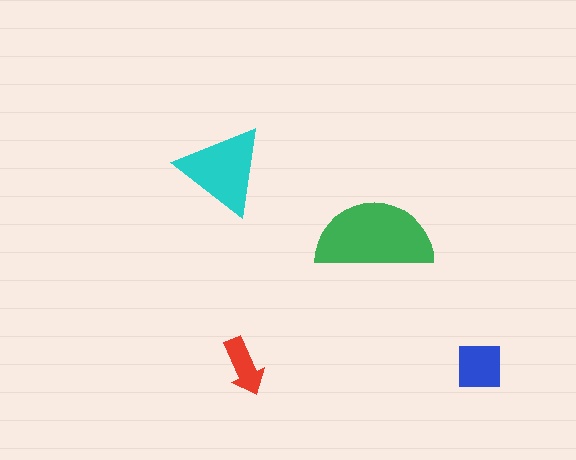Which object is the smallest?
The red arrow.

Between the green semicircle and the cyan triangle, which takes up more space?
The green semicircle.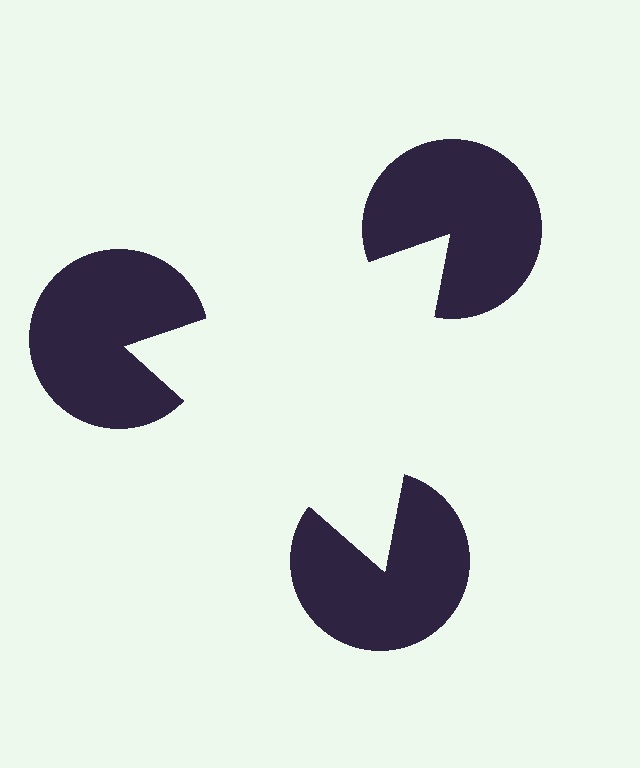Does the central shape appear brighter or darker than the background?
It typically appears slightly brighter than the background, even though no actual brightness change is drawn.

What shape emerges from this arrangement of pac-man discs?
An illusory triangle — its edges are inferred from the aligned wedge cuts in the pac-man discs, not physically drawn.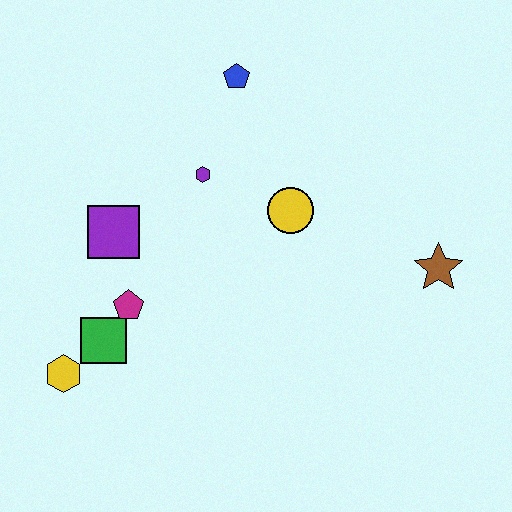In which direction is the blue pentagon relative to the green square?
The blue pentagon is above the green square.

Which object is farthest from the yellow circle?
The yellow hexagon is farthest from the yellow circle.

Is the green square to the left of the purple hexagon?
Yes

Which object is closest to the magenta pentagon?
The green square is closest to the magenta pentagon.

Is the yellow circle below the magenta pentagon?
No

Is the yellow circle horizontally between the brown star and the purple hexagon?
Yes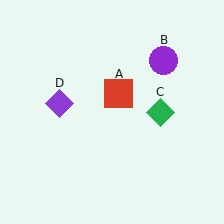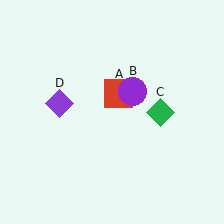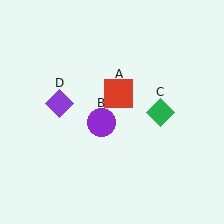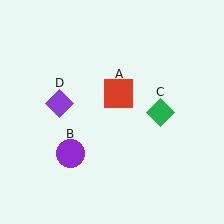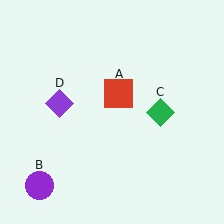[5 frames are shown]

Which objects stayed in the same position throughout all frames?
Red square (object A) and green diamond (object C) and purple diamond (object D) remained stationary.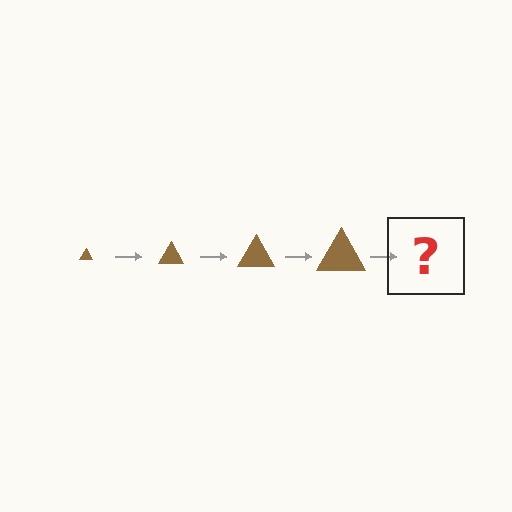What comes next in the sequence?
The next element should be a brown triangle, larger than the previous one.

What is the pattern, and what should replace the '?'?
The pattern is that the triangle gets progressively larger each step. The '?' should be a brown triangle, larger than the previous one.